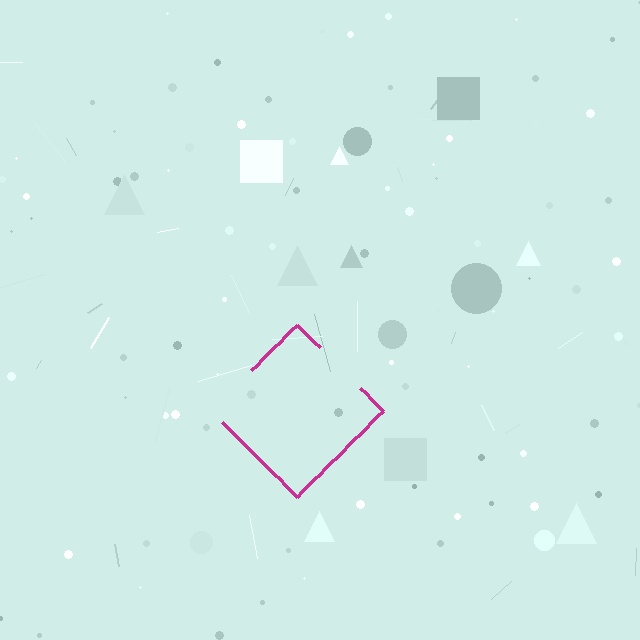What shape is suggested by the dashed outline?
The dashed outline suggests a diamond.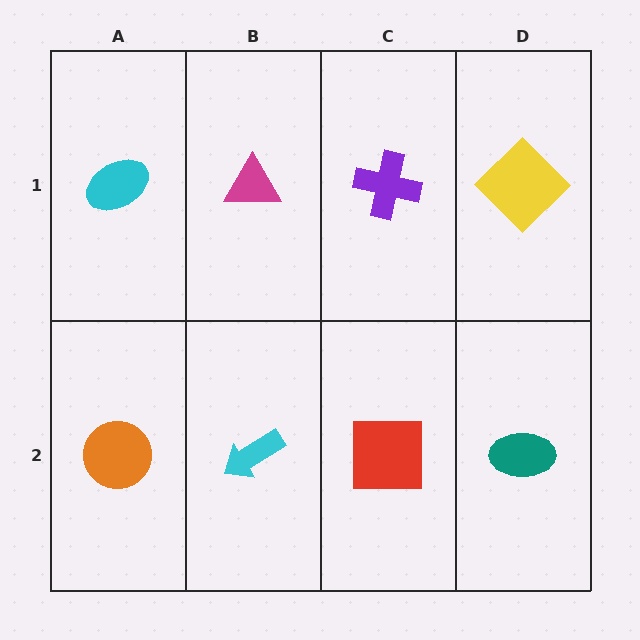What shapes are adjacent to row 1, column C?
A red square (row 2, column C), a magenta triangle (row 1, column B), a yellow diamond (row 1, column D).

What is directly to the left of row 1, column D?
A purple cross.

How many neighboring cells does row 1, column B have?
3.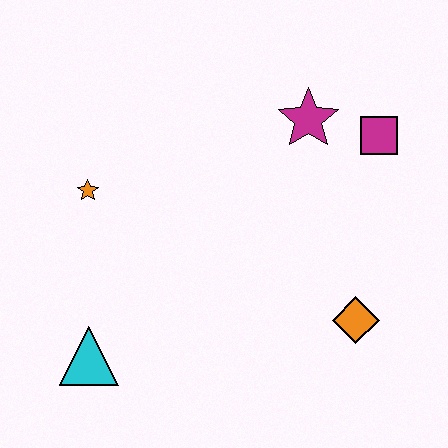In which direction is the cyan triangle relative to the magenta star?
The cyan triangle is below the magenta star.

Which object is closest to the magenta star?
The magenta square is closest to the magenta star.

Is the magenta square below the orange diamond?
No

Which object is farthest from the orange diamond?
The orange star is farthest from the orange diamond.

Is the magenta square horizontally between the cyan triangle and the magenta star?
No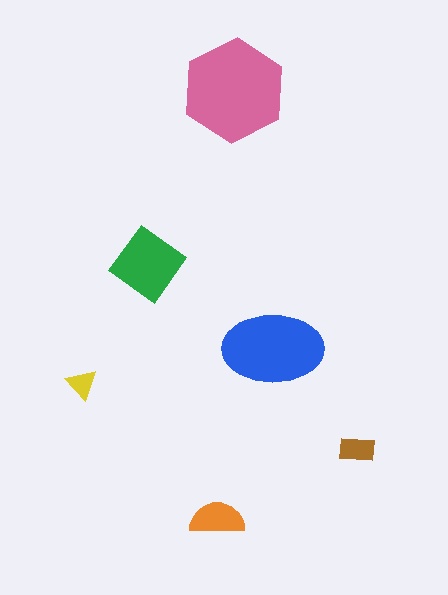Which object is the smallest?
The yellow triangle.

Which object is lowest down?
The orange semicircle is bottommost.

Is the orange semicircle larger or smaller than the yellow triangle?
Larger.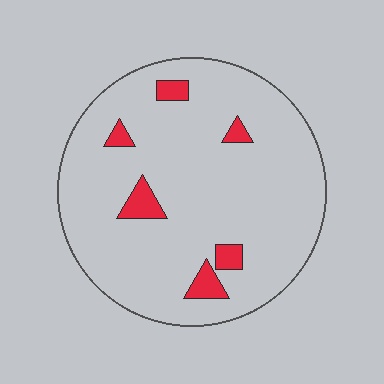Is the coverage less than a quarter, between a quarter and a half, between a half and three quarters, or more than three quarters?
Less than a quarter.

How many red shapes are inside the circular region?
6.